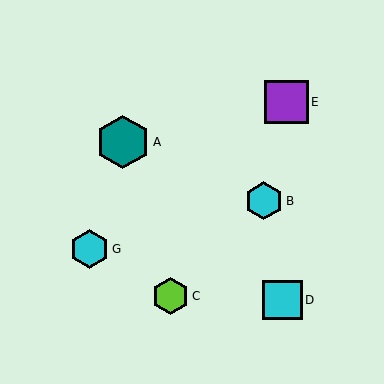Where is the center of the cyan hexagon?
The center of the cyan hexagon is at (89, 249).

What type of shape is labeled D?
Shape D is a cyan square.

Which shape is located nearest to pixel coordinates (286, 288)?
The cyan square (labeled D) at (283, 300) is nearest to that location.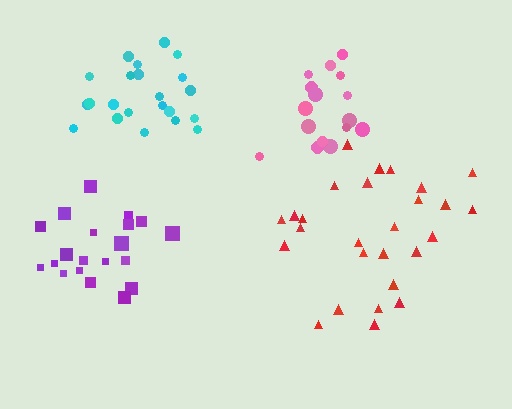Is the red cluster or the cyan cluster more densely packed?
Cyan.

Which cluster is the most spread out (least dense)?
Red.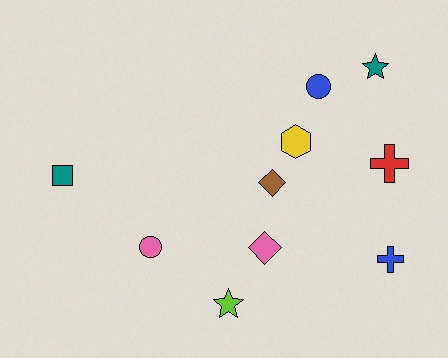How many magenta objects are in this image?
There are no magenta objects.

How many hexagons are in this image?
There is 1 hexagon.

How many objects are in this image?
There are 10 objects.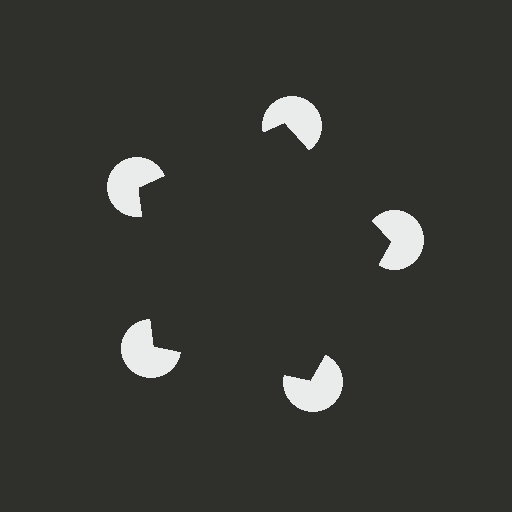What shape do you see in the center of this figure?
An illusory pentagon — its edges are inferred from the aligned wedge cuts in the pac-man discs, not physically drawn.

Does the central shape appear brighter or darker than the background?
It typically appears slightly darker than the background, even though no actual brightness change is drawn.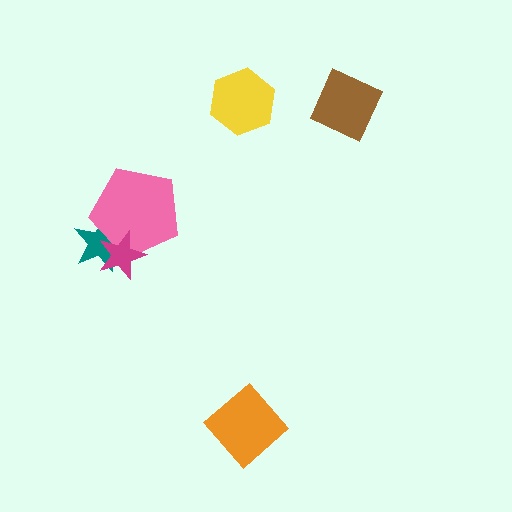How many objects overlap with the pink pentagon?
2 objects overlap with the pink pentagon.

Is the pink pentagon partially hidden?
Yes, it is partially covered by another shape.